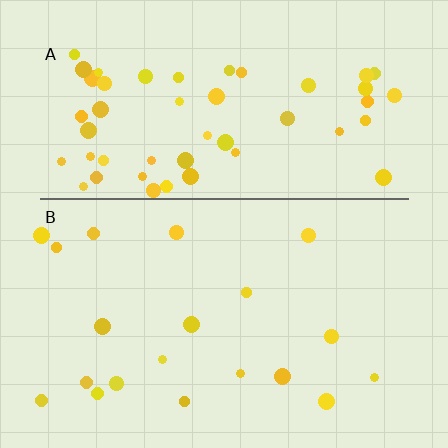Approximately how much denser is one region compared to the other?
Approximately 2.7× — region A over region B.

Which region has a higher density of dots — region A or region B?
A (the top).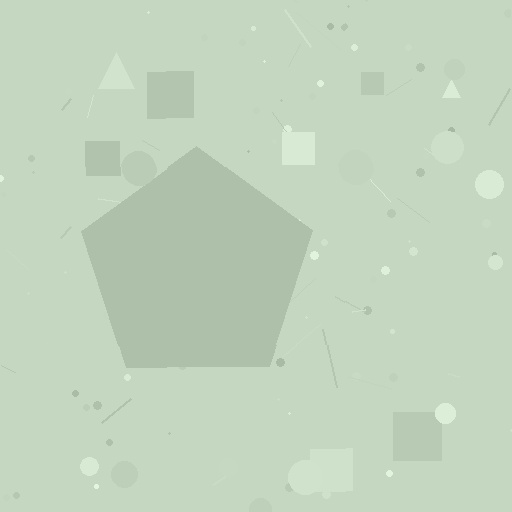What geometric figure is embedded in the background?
A pentagon is embedded in the background.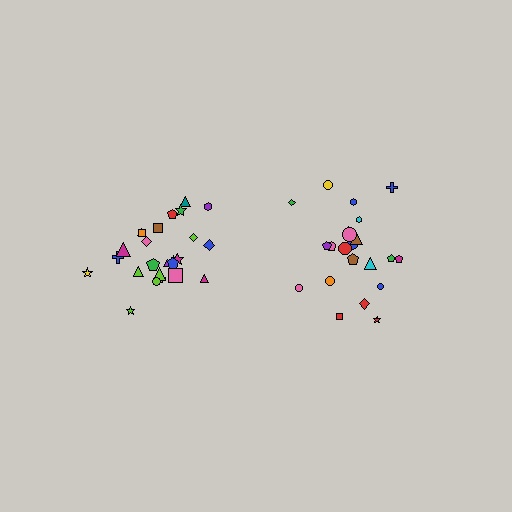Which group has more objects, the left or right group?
The left group.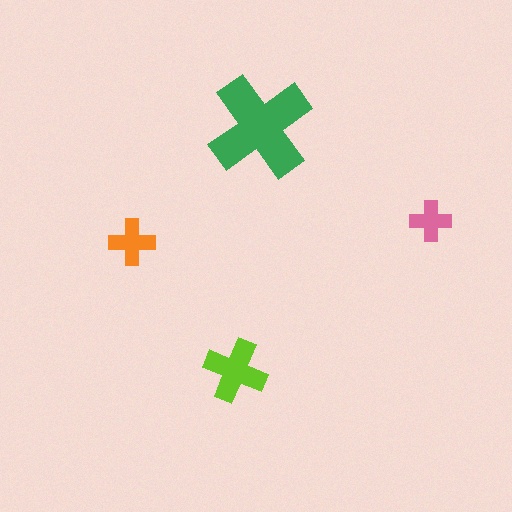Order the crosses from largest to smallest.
the green one, the lime one, the orange one, the pink one.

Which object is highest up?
The green cross is topmost.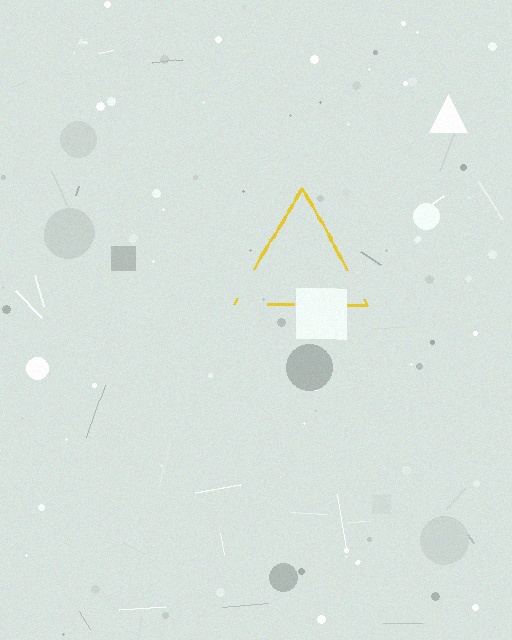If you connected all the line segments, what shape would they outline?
They would outline a triangle.